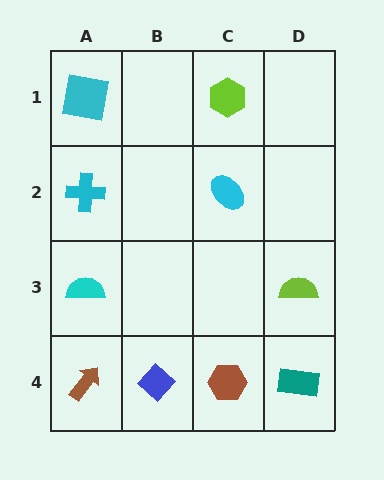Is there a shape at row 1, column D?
No, that cell is empty.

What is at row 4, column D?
A teal rectangle.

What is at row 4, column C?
A brown hexagon.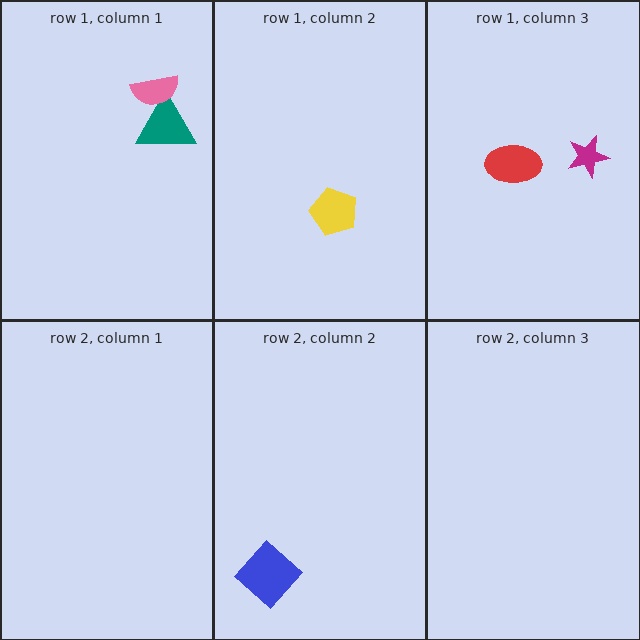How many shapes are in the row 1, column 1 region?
2.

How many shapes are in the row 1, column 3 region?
2.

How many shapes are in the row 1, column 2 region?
1.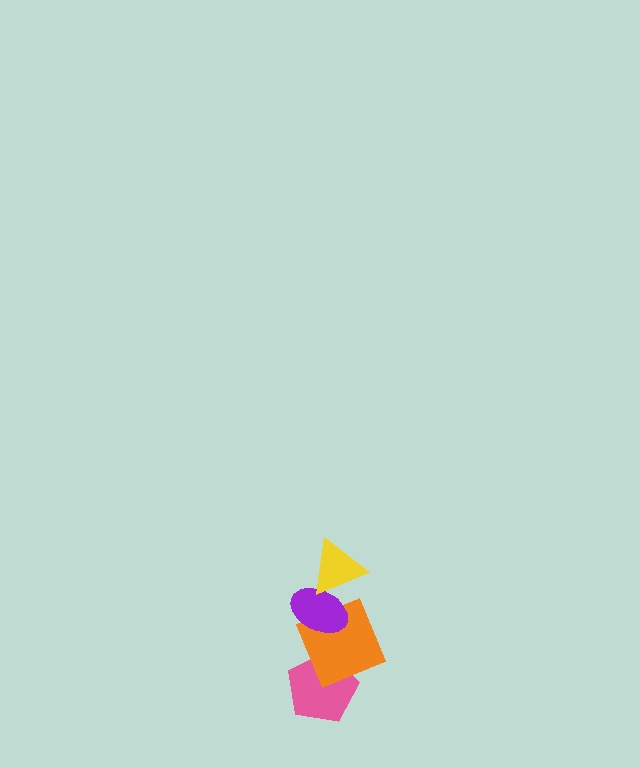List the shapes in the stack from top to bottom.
From top to bottom: the yellow triangle, the purple ellipse, the orange square, the pink pentagon.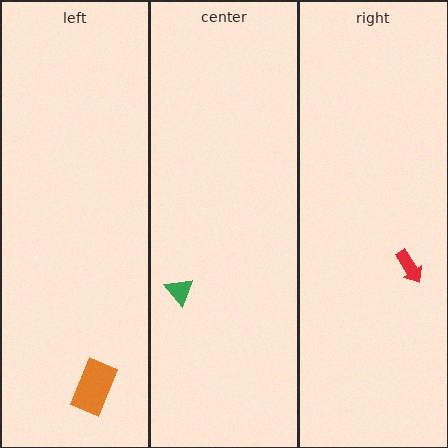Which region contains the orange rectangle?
The left region.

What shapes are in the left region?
The orange rectangle.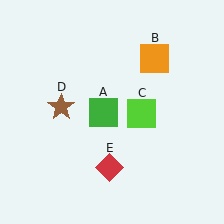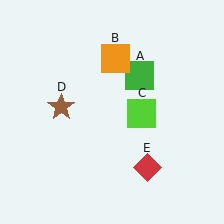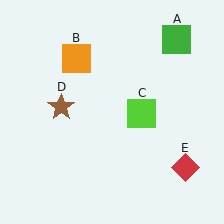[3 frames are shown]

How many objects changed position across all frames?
3 objects changed position: green square (object A), orange square (object B), red diamond (object E).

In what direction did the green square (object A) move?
The green square (object A) moved up and to the right.